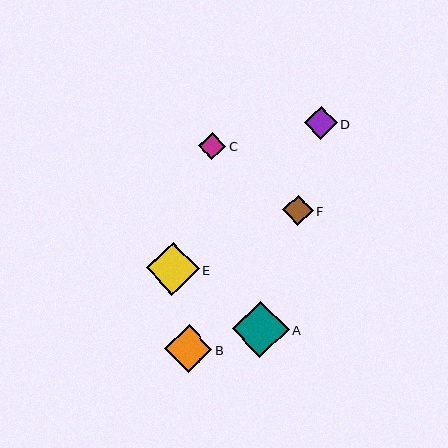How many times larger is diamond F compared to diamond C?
Diamond F is approximately 1.1 times the size of diamond C.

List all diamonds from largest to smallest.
From largest to smallest: A, E, B, D, F, C.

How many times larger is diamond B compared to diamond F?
Diamond B is approximately 1.6 times the size of diamond F.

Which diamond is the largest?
Diamond A is the largest with a size of approximately 57 pixels.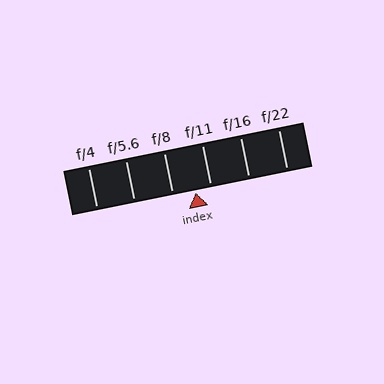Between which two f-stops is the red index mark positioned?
The index mark is between f/8 and f/11.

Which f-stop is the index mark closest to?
The index mark is closest to f/11.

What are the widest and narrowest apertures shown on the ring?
The widest aperture shown is f/4 and the narrowest is f/22.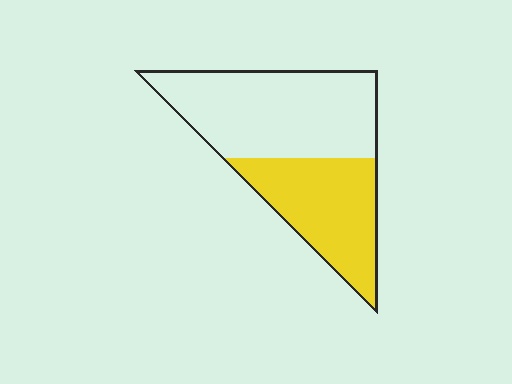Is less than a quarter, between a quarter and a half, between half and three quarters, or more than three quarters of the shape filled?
Between a quarter and a half.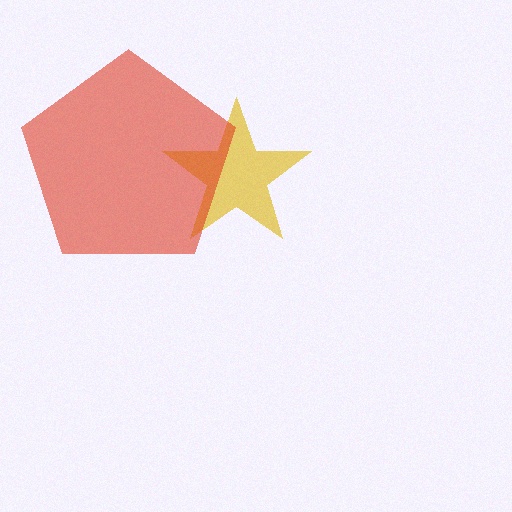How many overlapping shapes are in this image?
There are 2 overlapping shapes in the image.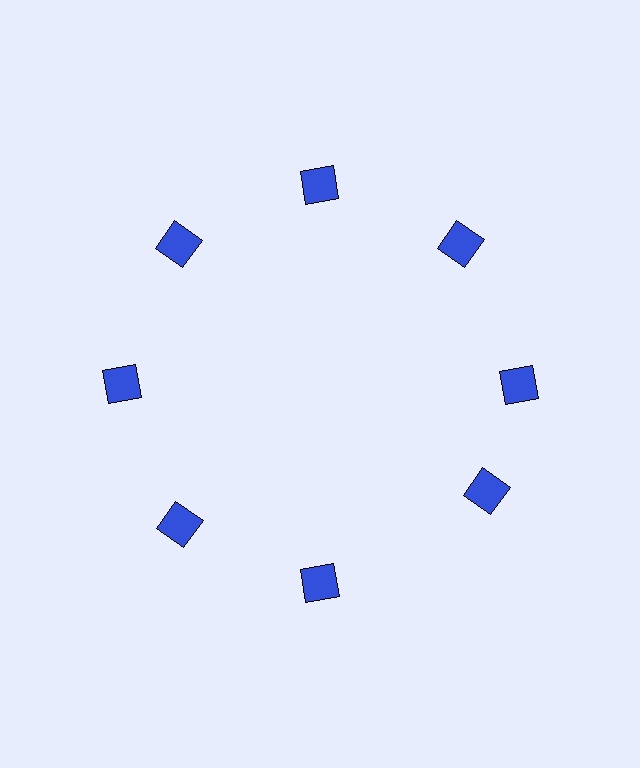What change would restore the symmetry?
The symmetry would be restored by rotating it back into even spacing with its neighbors so that all 8 squares sit at equal angles and equal distance from the center.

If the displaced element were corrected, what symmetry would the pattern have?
It would have 8-fold rotational symmetry — the pattern would map onto itself every 45 degrees.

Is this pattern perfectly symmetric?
No. The 8 blue squares are arranged in a ring, but one element near the 4 o'clock position is rotated out of alignment along the ring, breaking the 8-fold rotational symmetry.